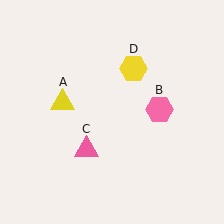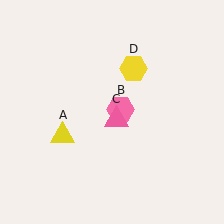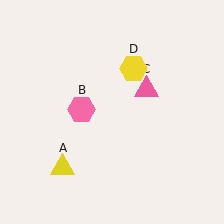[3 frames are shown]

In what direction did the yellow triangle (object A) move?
The yellow triangle (object A) moved down.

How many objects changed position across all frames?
3 objects changed position: yellow triangle (object A), pink hexagon (object B), pink triangle (object C).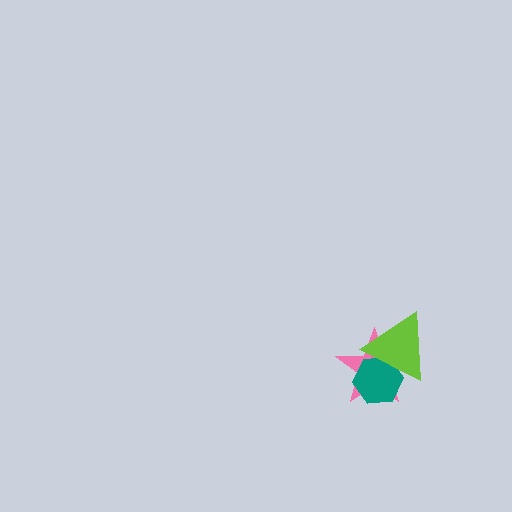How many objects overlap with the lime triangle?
2 objects overlap with the lime triangle.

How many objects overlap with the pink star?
2 objects overlap with the pink star.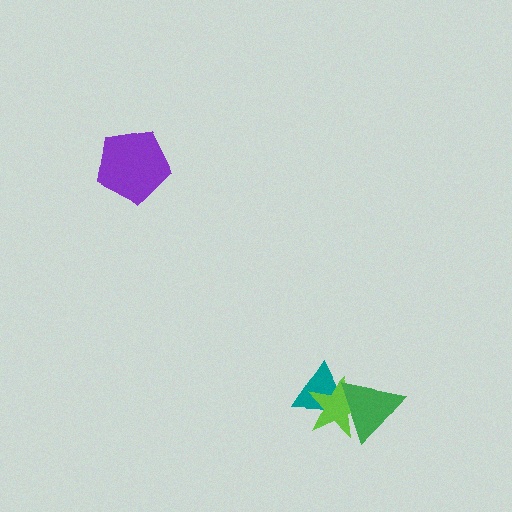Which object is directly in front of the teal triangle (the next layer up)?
The lime star is directly in front of the teal triangle.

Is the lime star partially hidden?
Yes, it is partially covered by another shape.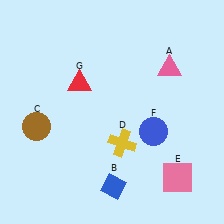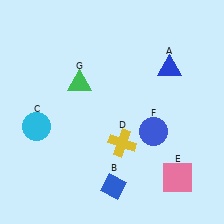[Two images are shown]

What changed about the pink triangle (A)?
In Image 1, A is pink. In Image 2, it changed to blue.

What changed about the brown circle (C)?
In Image 1, C is brown. In Image 2, it changed to cyan.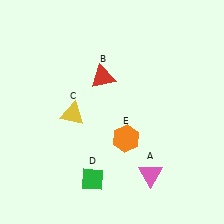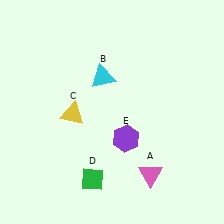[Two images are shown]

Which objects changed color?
B changed from red to cyan. E changed from orange to purple.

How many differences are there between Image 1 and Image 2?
There are 2 differences between the two images.